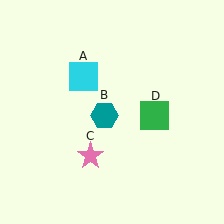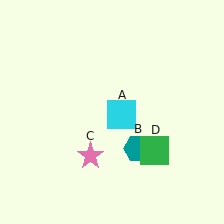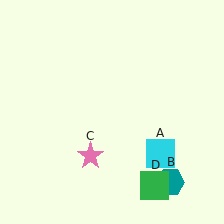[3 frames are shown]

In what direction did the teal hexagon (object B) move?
The teal hexagon (object B) moved down and to the right.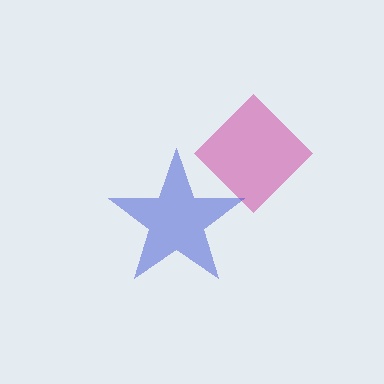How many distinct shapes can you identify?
There are 2 distinct shapes: a magenta diamond, a blue star.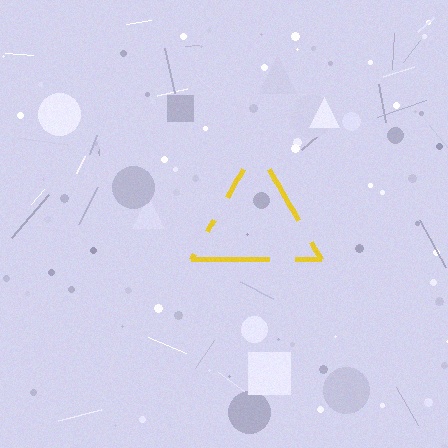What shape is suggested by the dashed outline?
The dashed outline suggests a triangle.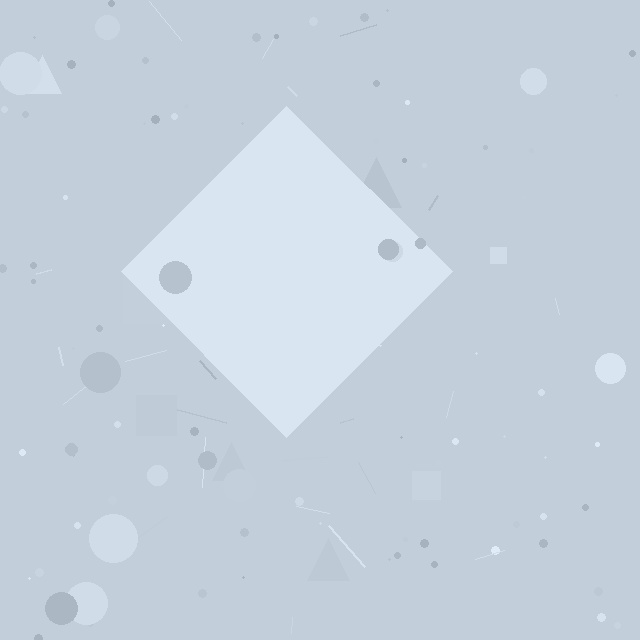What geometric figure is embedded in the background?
A diamond is embedded in the background.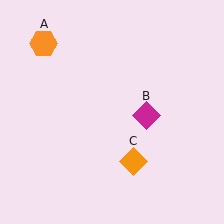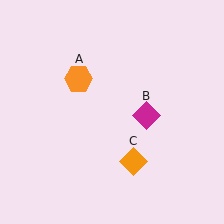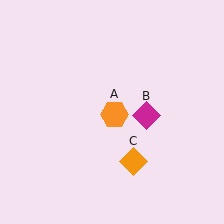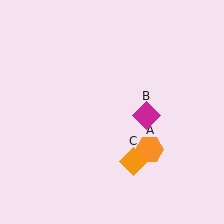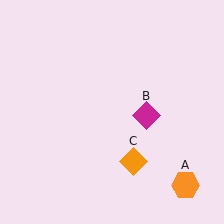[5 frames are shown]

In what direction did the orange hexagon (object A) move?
The orange hexagon (object A) moved down and to the right.